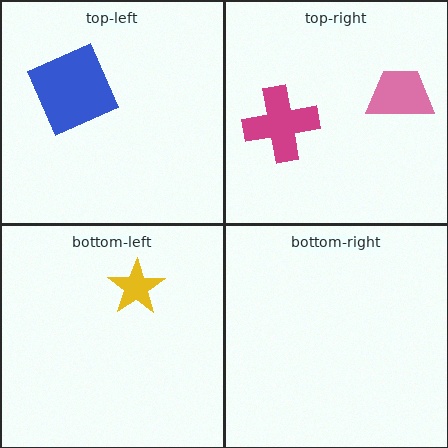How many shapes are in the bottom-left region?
1.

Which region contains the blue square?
The top-left region.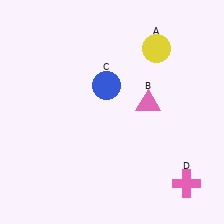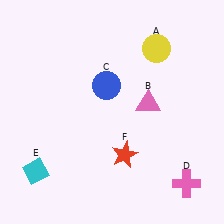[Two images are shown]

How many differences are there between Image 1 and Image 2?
There are 2 differences between the two images.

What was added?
A cyan diamond (E), a red star (F) were added in Image 2.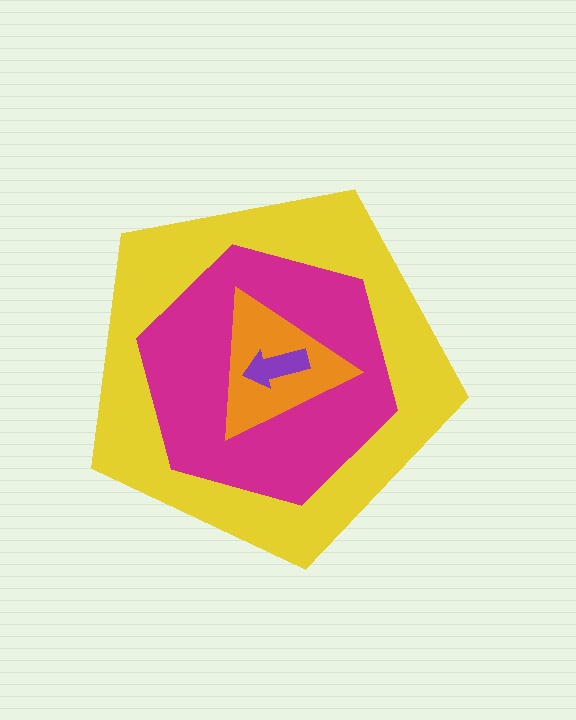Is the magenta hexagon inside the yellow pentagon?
Yes.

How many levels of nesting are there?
4.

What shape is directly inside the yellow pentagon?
The magenta hexagon.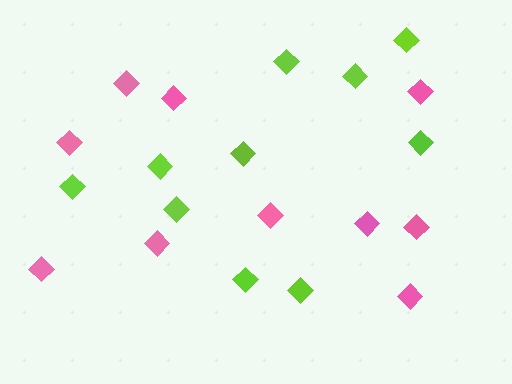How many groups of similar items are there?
There are 2 groups: one group of lime diamonds (10) and one group of pink diamonds (10).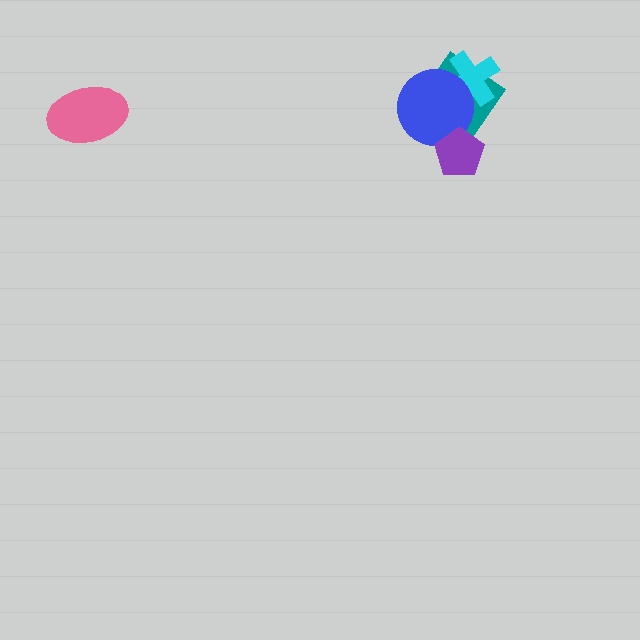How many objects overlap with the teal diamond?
3 objects overlap with the teal diamond.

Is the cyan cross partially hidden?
Yes, it is partially covered by another shape.